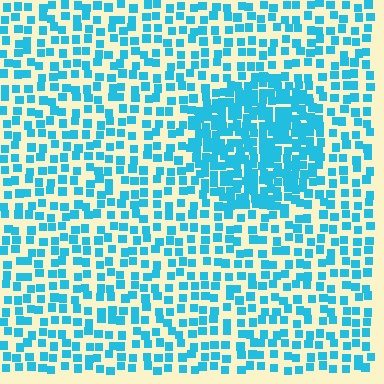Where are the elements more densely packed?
The elements are more densely packed inside the circle boundary.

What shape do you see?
I see a circle.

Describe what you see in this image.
The image contains small cyan elements arranged at two different densities. A circle-shaped region is visible where the elements are more densely packed than the surrounding area.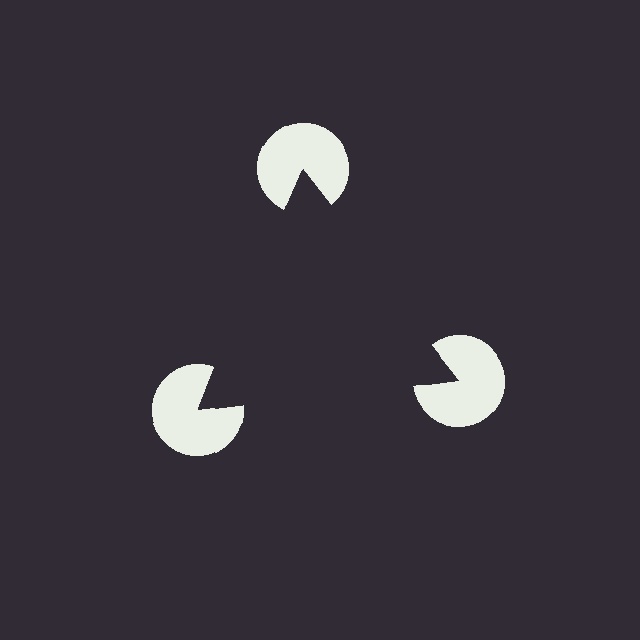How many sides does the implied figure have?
3 sides.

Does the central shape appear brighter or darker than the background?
It typically appears slightly darker than the background, even though no actual brightness change is drawn.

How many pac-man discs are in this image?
There are 3 — one at each vertex of the illusory triangle.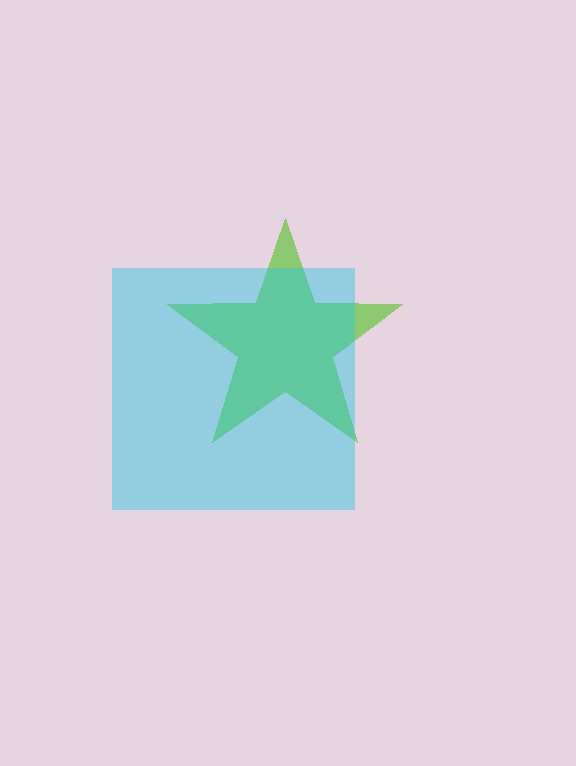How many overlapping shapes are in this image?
There are 2 overlapping shapes in the image.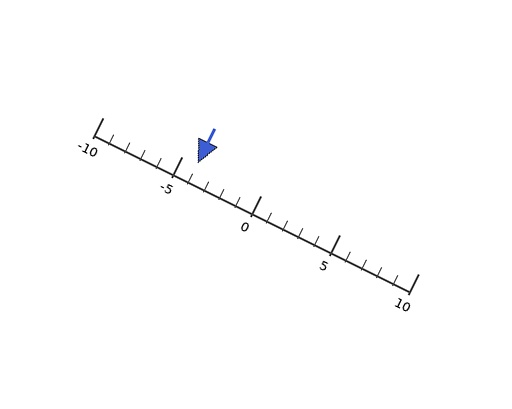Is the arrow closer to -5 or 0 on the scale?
The arrow is closer to -5.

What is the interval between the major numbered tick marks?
The major tick marks are spaced 5 units apart.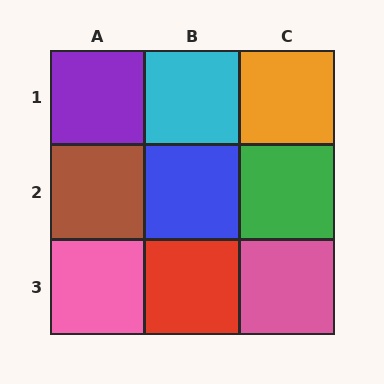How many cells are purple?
1 cell is purple.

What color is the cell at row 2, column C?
Green.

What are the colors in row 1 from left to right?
Purple, cyan, orange.